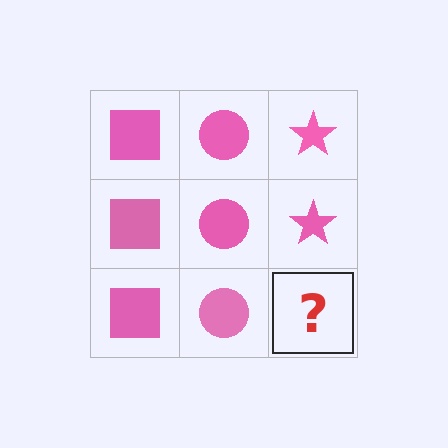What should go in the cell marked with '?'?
The missing cell should contain a pink star.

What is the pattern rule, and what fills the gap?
The rule is that each column has a consistent shape. The gap should be filled with a pink star.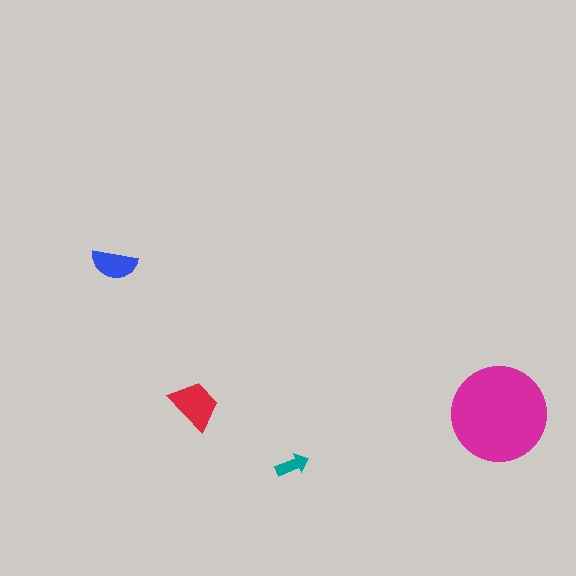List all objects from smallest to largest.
The teal arrow, the blue semicircle, the red trapezoid, the magenta circle.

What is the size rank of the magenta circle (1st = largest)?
1st.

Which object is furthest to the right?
The magenta circle is rightmost.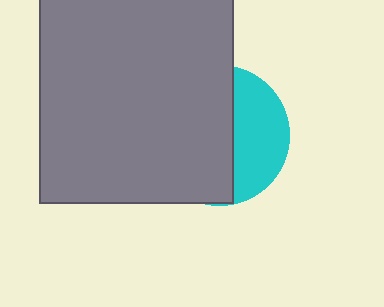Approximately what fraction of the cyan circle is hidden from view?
Roughly 62% of the cyan circle is hidden behind the gray rectangle.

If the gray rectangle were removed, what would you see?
You would see the complete cyan circle.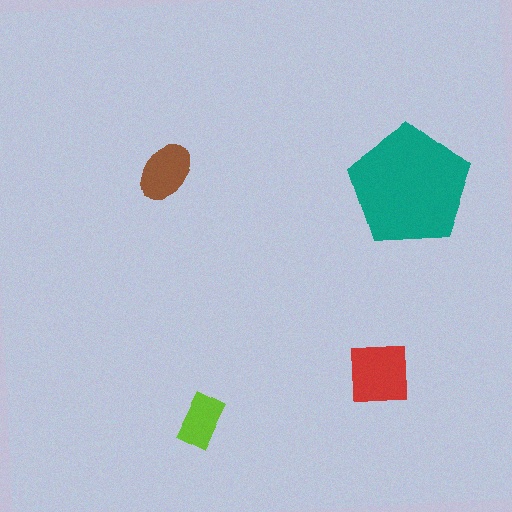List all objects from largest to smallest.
The teal pentagon, the red square, the brown ellipse, the lime rectangle.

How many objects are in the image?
There are 4 objects in the image.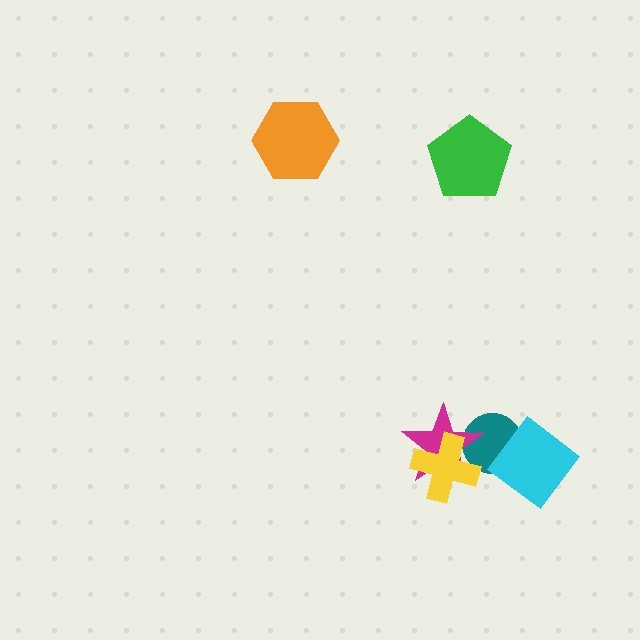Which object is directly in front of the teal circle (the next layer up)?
The magenta star is directly in front of the teal circle.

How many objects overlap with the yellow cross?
2 objects overlap with the yellow cross.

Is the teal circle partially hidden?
Yes, it is partially covered by another shape.